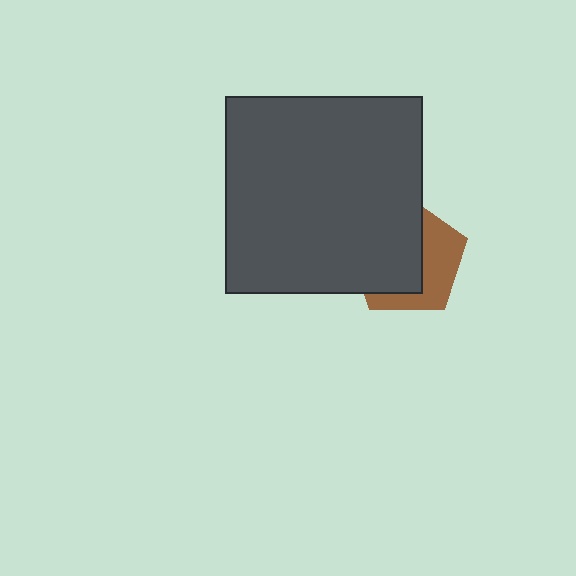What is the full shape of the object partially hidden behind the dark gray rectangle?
The partially hidden object is a brown pentagon.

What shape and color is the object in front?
The object in front is a dark gray rectangle.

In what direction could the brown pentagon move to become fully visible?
The brown pentagon could move right. That would shift it out from behind the dark gray rectangle entirely.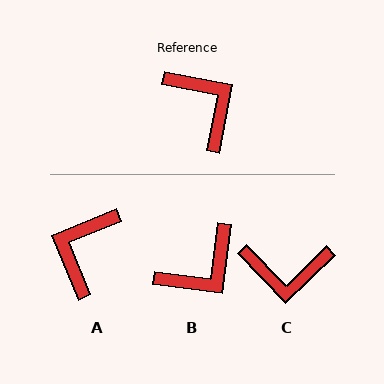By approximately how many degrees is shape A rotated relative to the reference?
Approximately 123 degrees counter-clockwise.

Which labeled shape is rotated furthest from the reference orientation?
C, about 125 degrees away.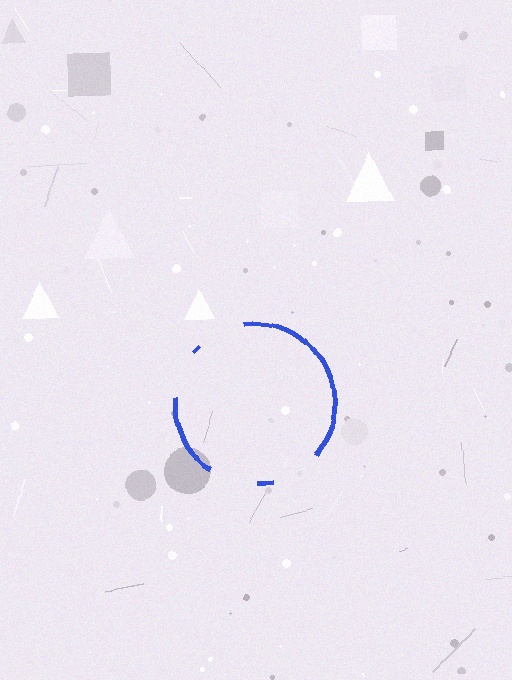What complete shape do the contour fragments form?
The contour fragments form a circle.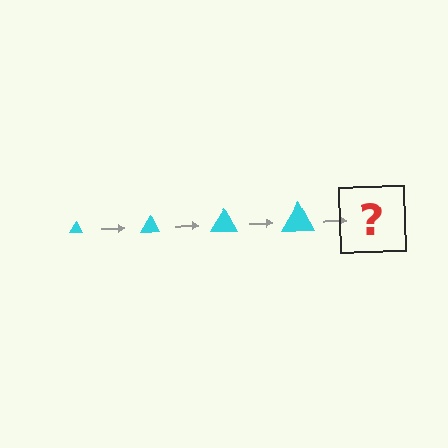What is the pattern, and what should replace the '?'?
The pattern is that the triangle gets progressively larger each step. The '?' should be a cyan triangle, larger than the previous one.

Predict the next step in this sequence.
The next step is a cyan triangle, larger than the previous one.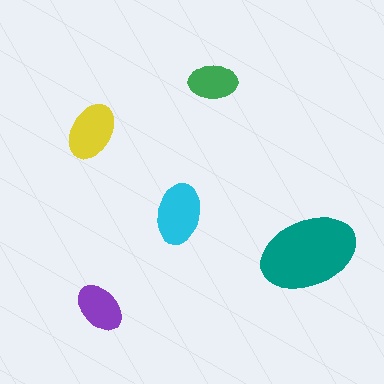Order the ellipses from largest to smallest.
the teal one, the cyan one, the yellow one, the purple one, the green one.